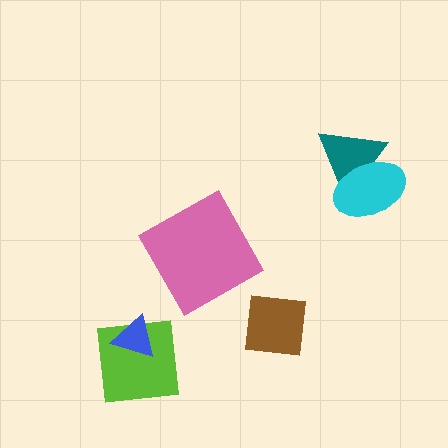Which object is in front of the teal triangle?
The cyan ellipse is in front of the teal triangle.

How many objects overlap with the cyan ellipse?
1 object overlaps with the cyan ellipse.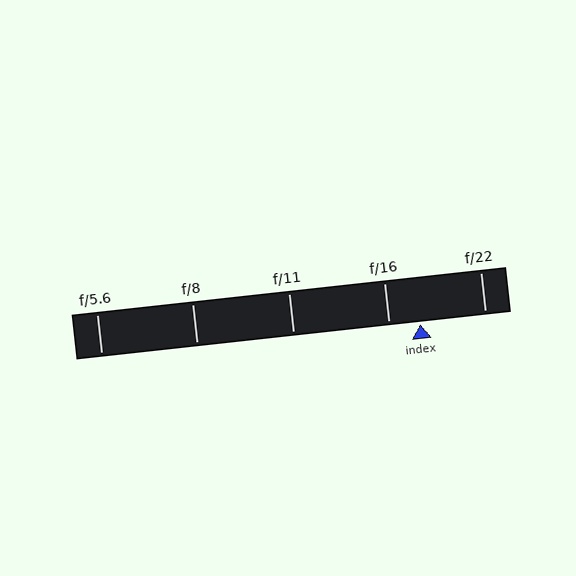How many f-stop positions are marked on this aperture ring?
There are 5 f-stop positions marked.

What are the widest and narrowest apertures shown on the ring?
The widest aperture shown is f/5.6 and the narrowest is f/22.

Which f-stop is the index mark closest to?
The index mark is closest to f/16.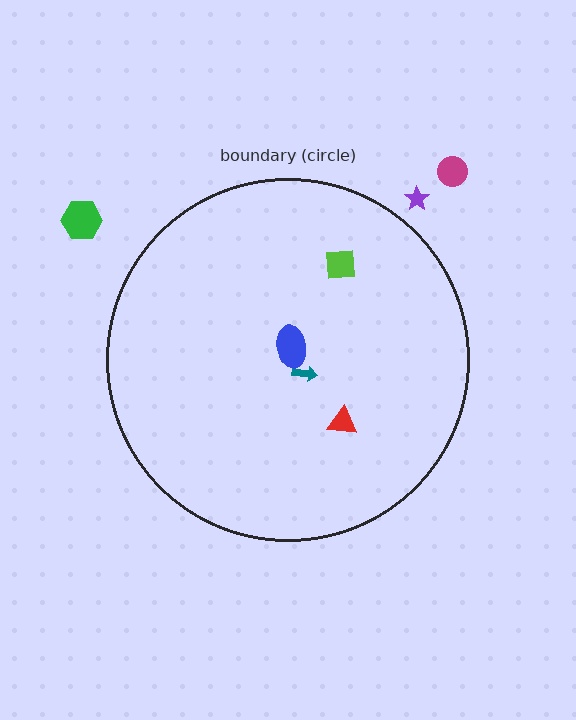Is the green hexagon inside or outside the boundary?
Outside.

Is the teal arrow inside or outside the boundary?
Inside.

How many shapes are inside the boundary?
4 inside, 3 outside.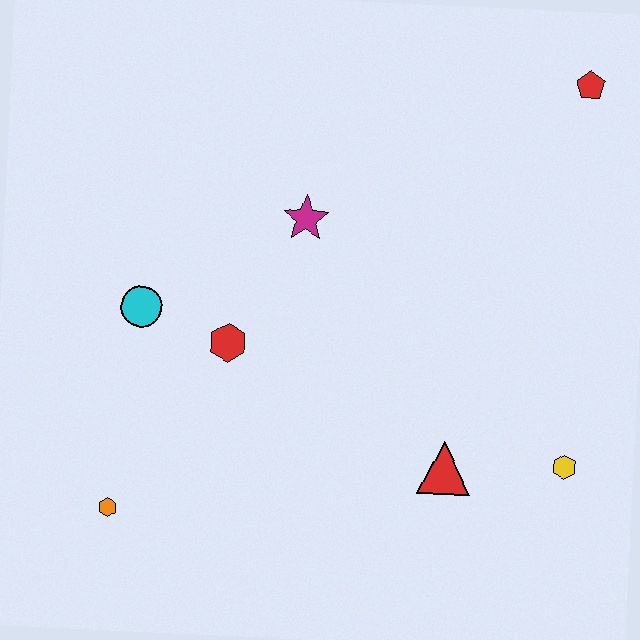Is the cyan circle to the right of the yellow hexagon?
No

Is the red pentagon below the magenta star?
No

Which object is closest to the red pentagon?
The magenta star is closest to the red pentagon.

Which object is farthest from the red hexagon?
The red pentagon is farthest from the red hexagon.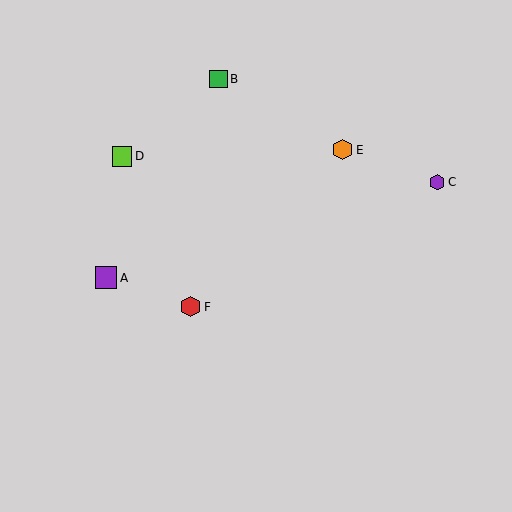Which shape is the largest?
The purple square (labeled A) is the largest.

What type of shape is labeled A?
Shape A is a purple square.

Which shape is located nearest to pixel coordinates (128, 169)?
The lime square (labeled D) at (122, 156) is nearest to that location.